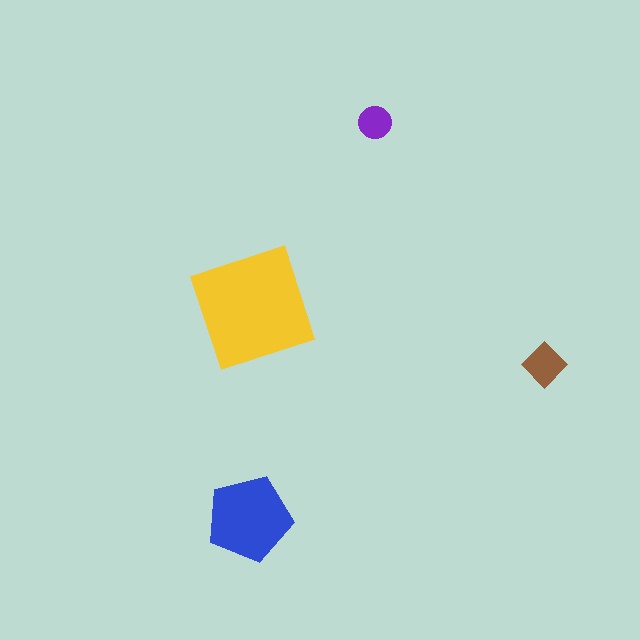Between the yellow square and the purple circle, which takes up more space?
The yellow square.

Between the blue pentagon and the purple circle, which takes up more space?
The blue pentagon.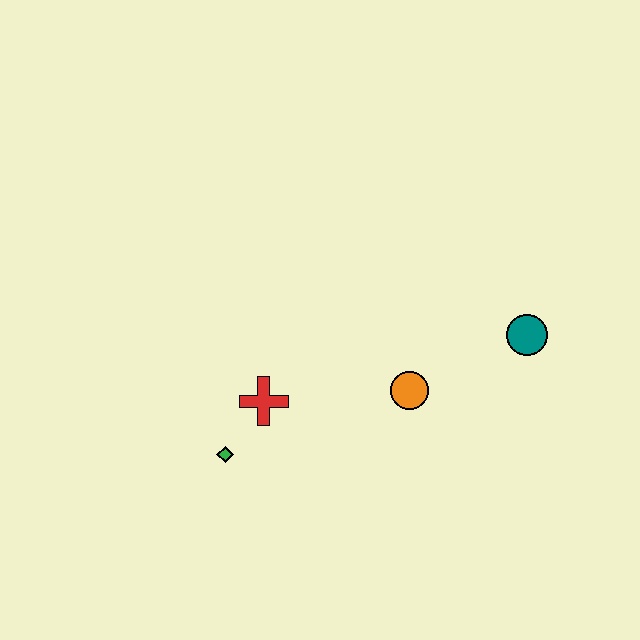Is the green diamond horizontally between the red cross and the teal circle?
No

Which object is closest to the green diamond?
The red cross is closest to the green diamond.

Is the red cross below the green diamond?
No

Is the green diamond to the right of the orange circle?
No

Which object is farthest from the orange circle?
The green diamond is farthest from the orange circle.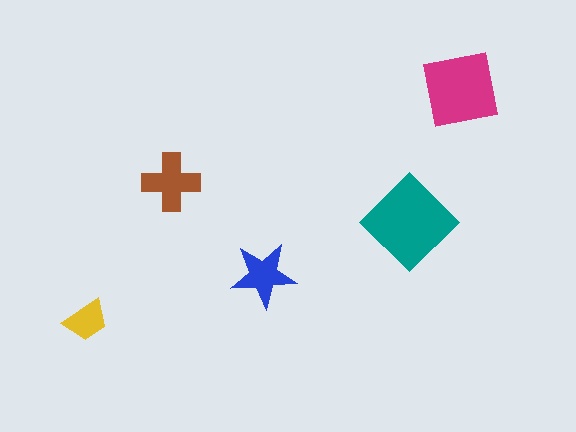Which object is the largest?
The teal diamond.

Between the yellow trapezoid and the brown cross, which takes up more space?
The brown cross.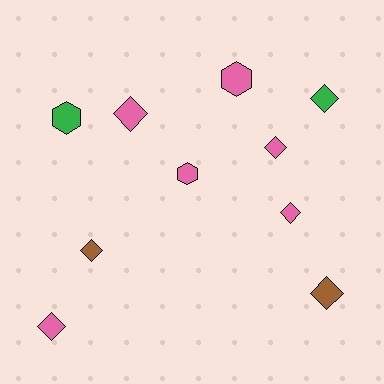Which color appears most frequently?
Pink, with 6 objects.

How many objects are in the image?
There are 10 objects.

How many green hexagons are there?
There is 1 green hexagon.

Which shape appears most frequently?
Diamond, with 7 objects.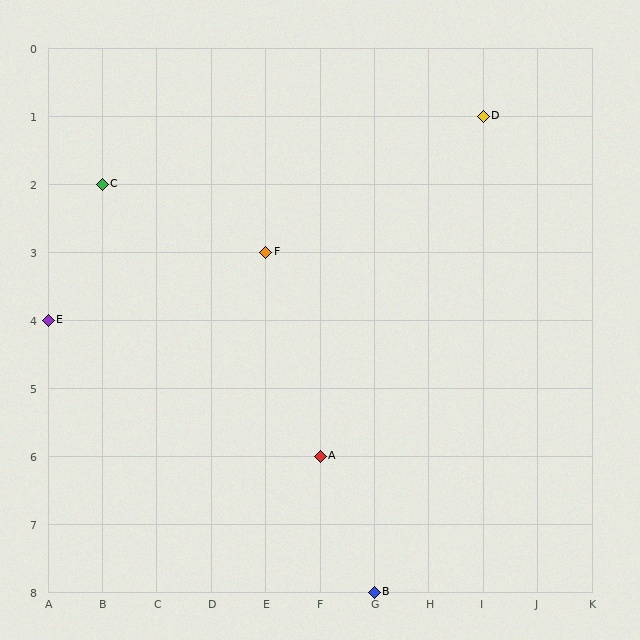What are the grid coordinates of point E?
Point E is at grid coordinates (A, 4).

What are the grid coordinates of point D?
Point D is at grid coordinates (I, 1).